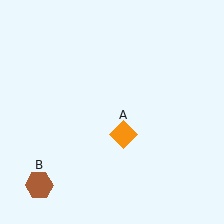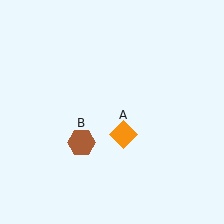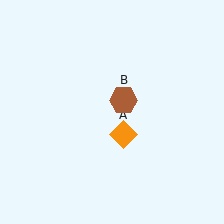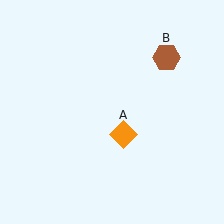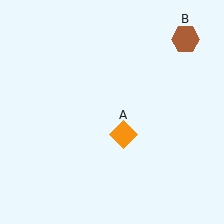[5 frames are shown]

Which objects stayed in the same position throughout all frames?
Orange diamond (object A) remained stationary.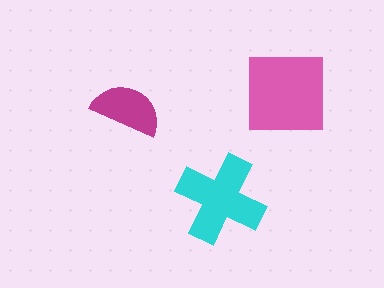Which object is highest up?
The pink square is topmost.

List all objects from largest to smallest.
The pink square, the cyan cross, the magenta semicircle.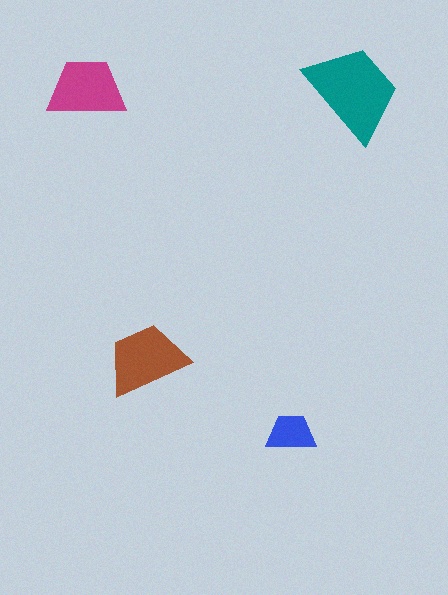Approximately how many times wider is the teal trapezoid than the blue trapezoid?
About 2 times wider.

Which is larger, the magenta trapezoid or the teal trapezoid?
The teal one.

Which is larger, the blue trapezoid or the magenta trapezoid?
The magenta one.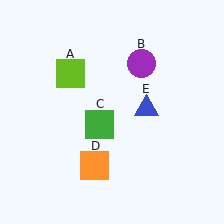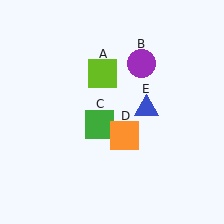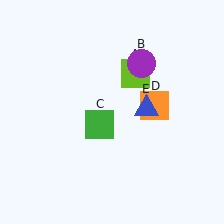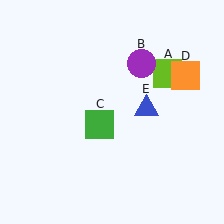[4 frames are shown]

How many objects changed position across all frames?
2 objects changed position: lime square (object A), orange square (object D).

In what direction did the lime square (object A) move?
The lime square (object A) moved right.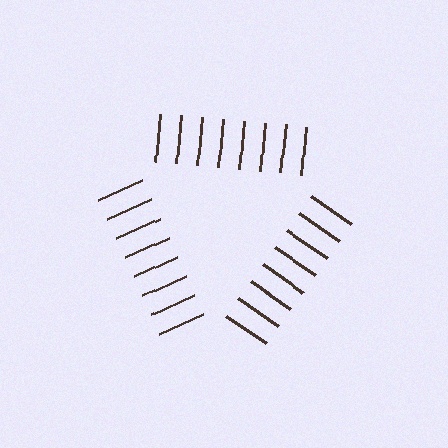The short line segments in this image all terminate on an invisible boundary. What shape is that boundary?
An illusory triangle — the line segments terminate on its edges but no continuous stroke is drawn.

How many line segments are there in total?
24 — 8 along each of the 3 edges.